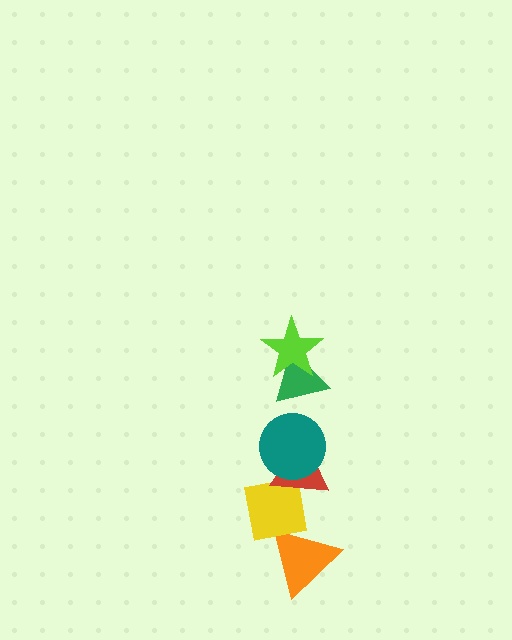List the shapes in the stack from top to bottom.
From top to bottom: the lime star, the green triangle, the teal circle, the red triangle, the yellow square, the orange triangle.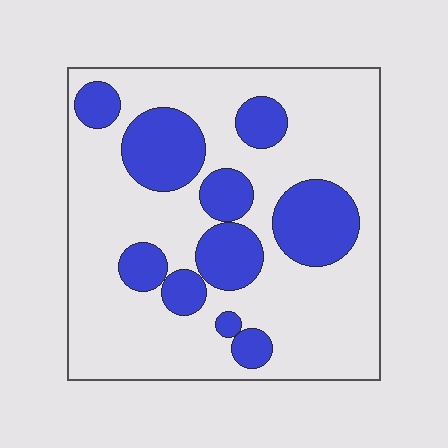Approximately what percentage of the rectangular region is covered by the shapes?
Approximately 30%.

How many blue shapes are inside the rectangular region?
10.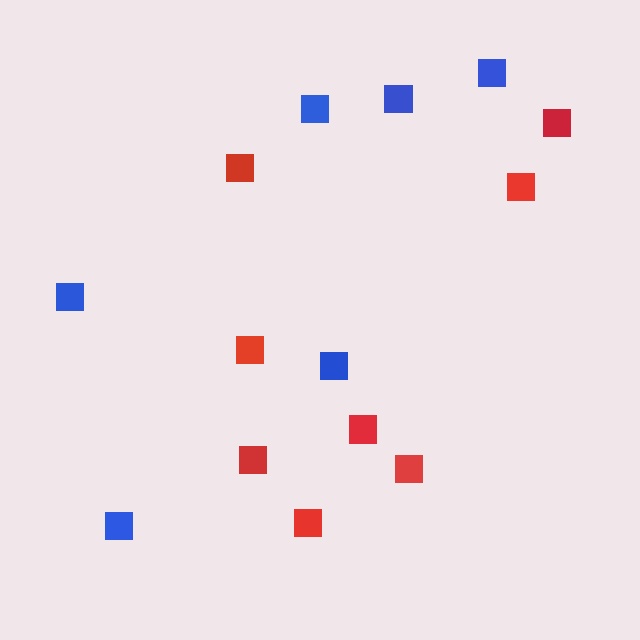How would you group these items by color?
There are 2 groups: one group of red squares (8) and one group of blue squares (6).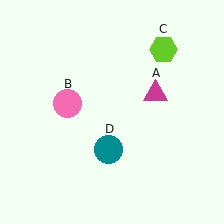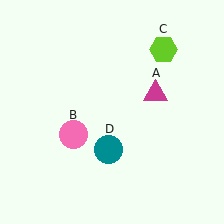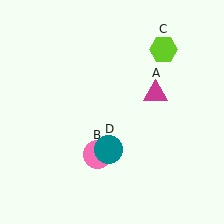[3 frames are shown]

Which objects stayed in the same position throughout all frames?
Magenta triangle (object A) and lime hexagon (object C) and teal circle (object D) remained stationary.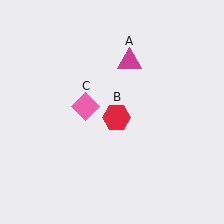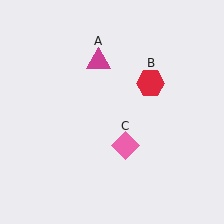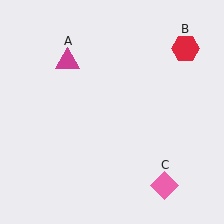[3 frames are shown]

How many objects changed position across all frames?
3 objects changed position: magenta triangle (object A), red hexagon (object B), pink diamond (object C).